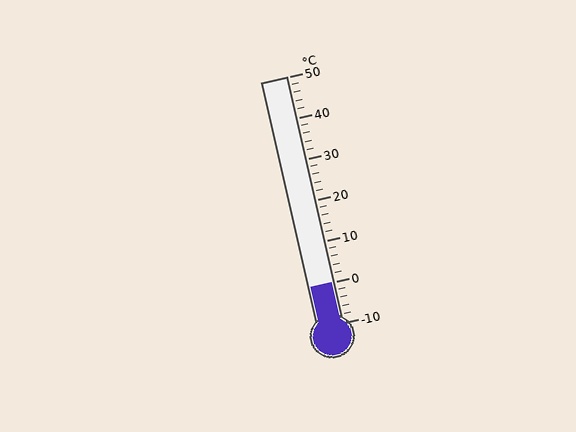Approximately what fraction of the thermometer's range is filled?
The thermometer is filled to approximately 15% of its range.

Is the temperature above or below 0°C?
The temperature is at 0°C.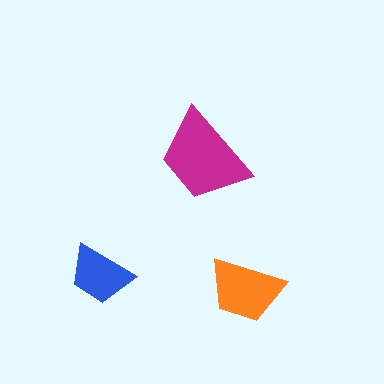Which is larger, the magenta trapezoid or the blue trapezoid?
The magenta one.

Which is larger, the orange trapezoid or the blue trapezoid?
The orange one.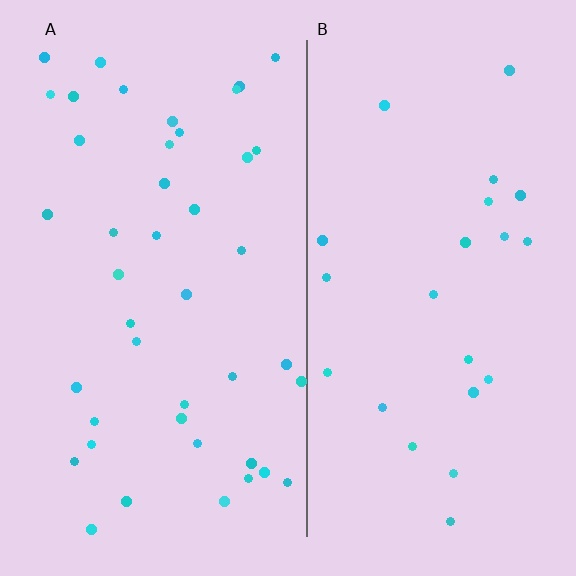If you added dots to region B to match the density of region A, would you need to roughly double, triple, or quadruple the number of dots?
Approximately double.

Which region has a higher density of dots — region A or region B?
A (the left).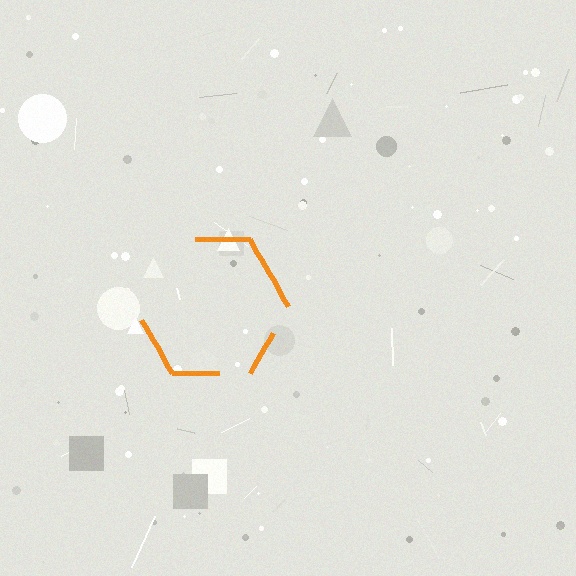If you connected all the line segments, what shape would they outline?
They would outline a hexagon.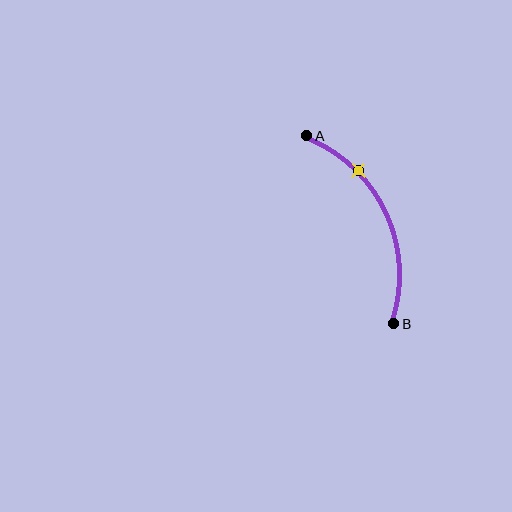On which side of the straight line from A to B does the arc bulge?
The arc bulges to the right of the straight line connecting A and B.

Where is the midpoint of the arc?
The arc midpoint is the point on the curve farthest from the straight line joining A and B. It sits to the right of that line.